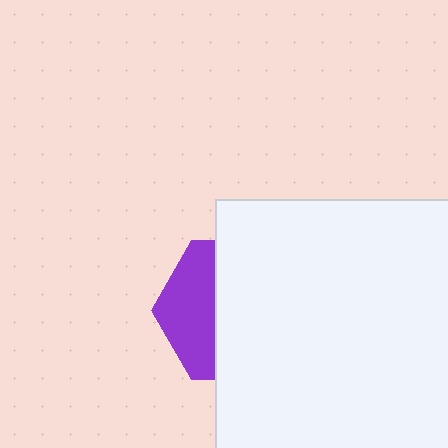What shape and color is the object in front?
The object in front is a white square.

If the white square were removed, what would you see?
You would see the complete purple hexagon.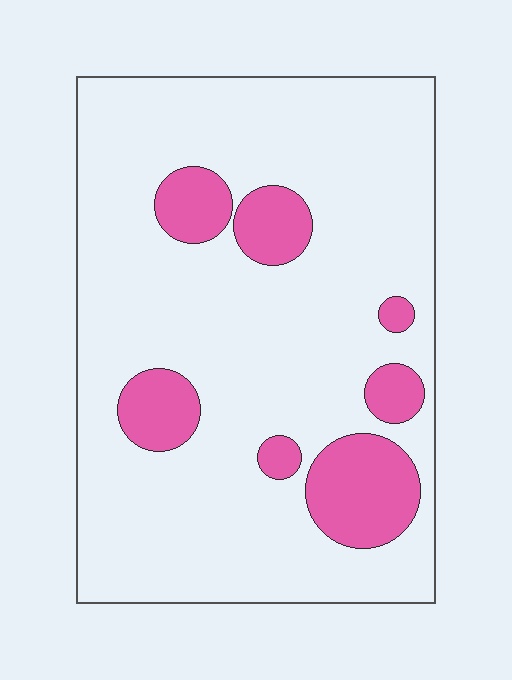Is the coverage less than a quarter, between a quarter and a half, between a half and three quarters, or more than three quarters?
Less than a quarter.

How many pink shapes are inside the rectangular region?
7.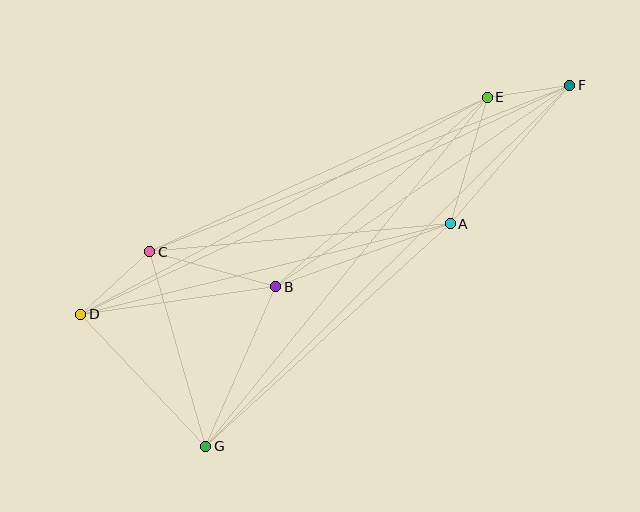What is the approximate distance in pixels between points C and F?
The distance between C and F is approximately 452 pixels.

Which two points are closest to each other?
Points E and F are closest to each other.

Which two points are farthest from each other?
Points D and F are farthest from each other.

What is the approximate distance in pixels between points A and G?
The distance between A and G is approximately 331 pixels.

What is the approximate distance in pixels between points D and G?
The distance between D and G is approximately 182 pixels.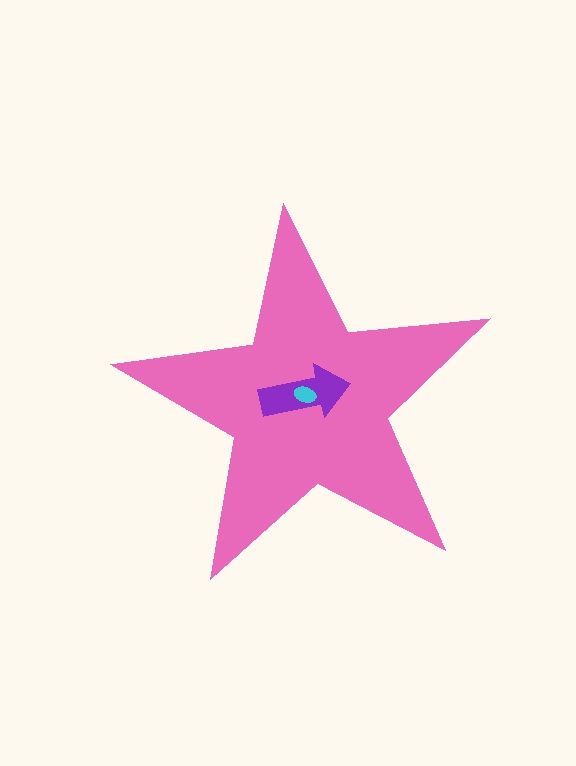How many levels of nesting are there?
3.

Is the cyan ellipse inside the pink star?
Yes.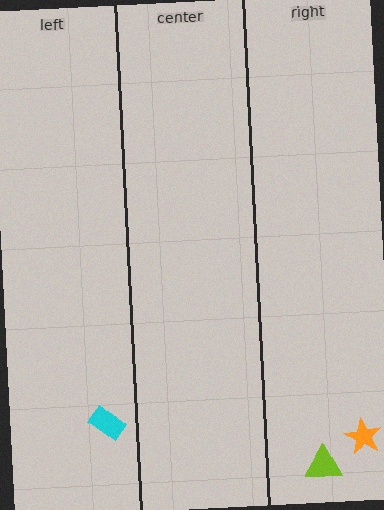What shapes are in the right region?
The lime triangle, the orange star.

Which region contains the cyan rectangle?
The left region.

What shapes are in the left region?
The cyan rectangle.